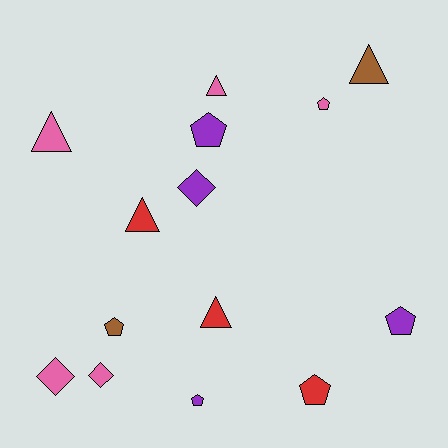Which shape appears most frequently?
Pentagon, with 6 objects.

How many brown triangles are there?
There is 1 brown triangle.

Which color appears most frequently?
Pink, with 5 objects.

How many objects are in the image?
There are 14 objects.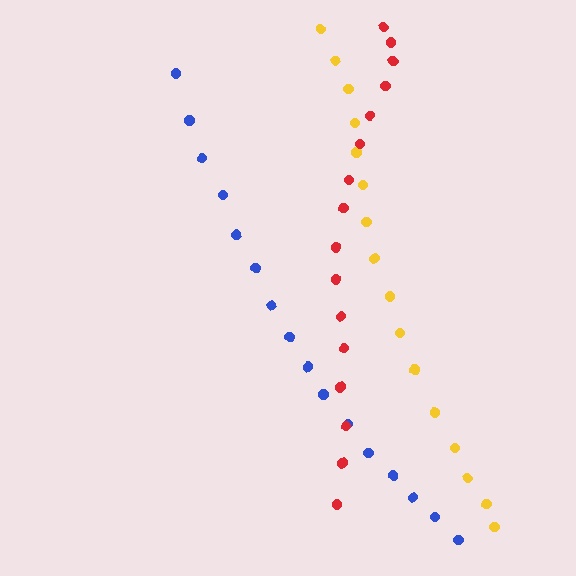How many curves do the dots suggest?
There are 3 distinct paths.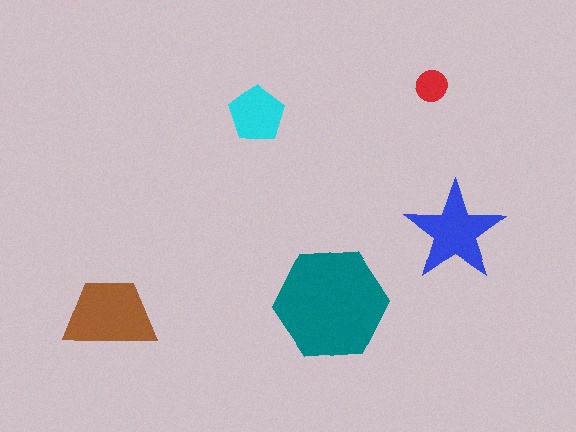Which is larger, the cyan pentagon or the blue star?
The blue star.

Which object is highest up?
The red circle is topmost.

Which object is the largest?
The teal hexagon.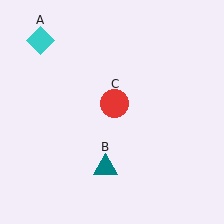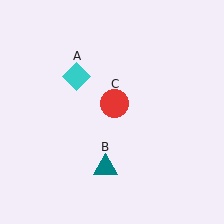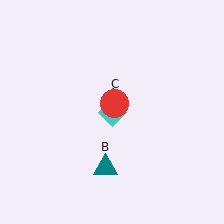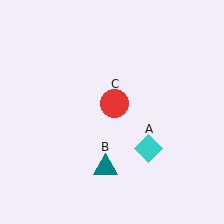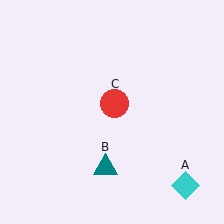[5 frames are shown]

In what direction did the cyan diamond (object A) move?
The cyan diamond (object A) moved down and to the right.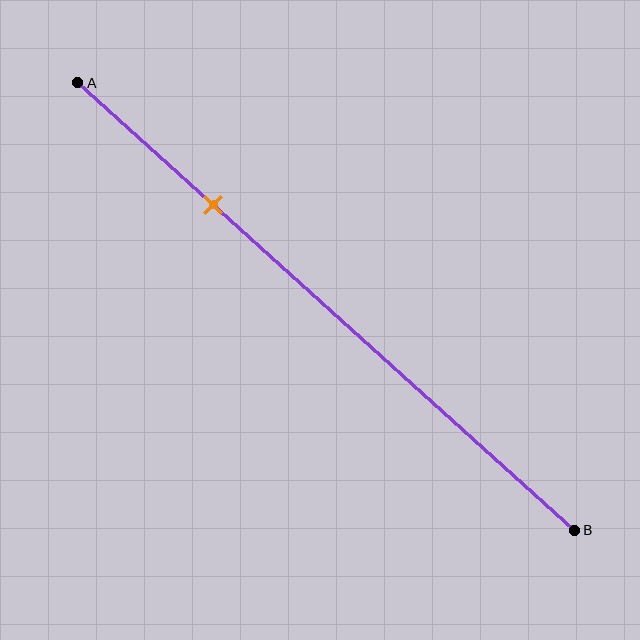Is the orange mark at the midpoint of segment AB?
No, the mark is at about 25% from A, not at the 50% midpoint.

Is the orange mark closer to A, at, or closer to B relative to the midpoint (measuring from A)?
The orange mark is closer to point A than the midpoint of segment AB.